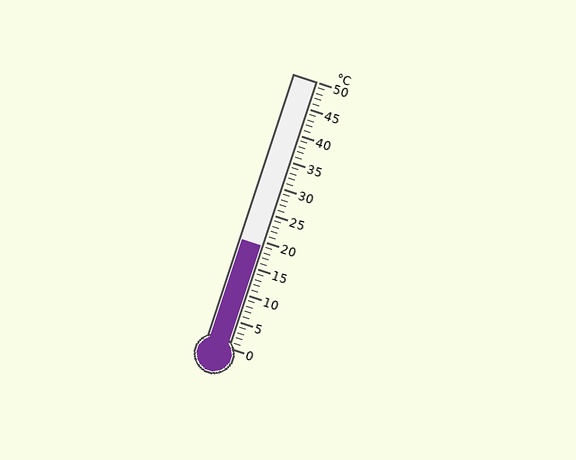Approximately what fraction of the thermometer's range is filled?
The thermometer is filled to approximately 40% of its range.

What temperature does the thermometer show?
The thermometer shows approximately 19°C.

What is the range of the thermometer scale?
The thermometer scale ranges from 0°C to 50°C.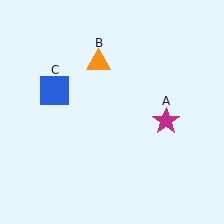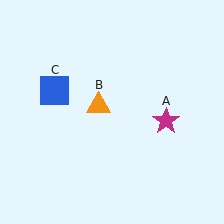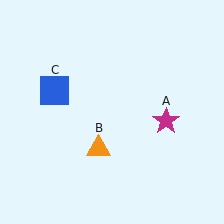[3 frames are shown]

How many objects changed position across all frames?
1 object changed position: orange triangle (object B).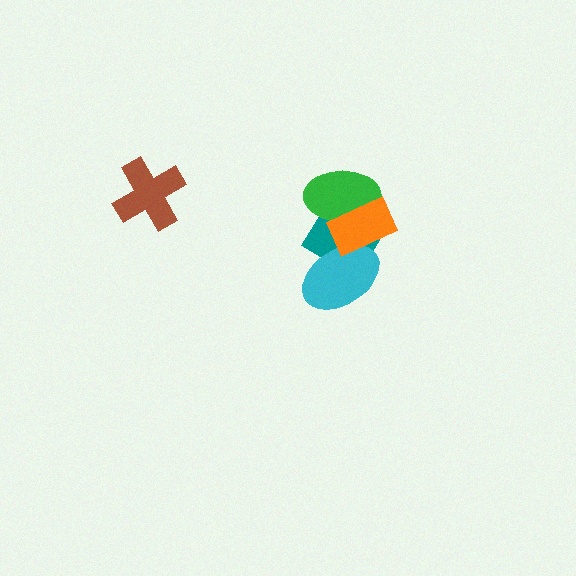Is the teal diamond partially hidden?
Yes, it is partially covered by another shape.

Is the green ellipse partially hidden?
Yes, it is partially covered by another shape.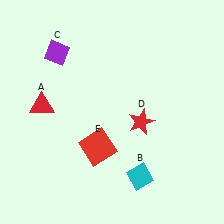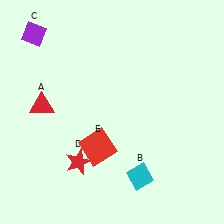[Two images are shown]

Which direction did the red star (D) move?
The red star (D) moved left.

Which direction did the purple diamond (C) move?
The purple diamond (C) moved left.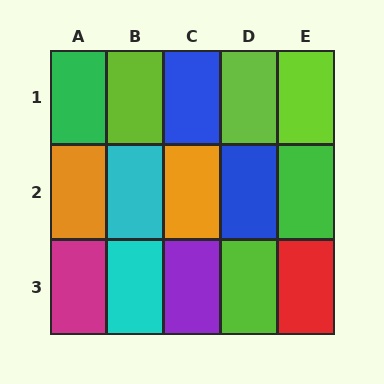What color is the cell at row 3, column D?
Lime.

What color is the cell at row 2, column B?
Cyan.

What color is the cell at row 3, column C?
Purple.